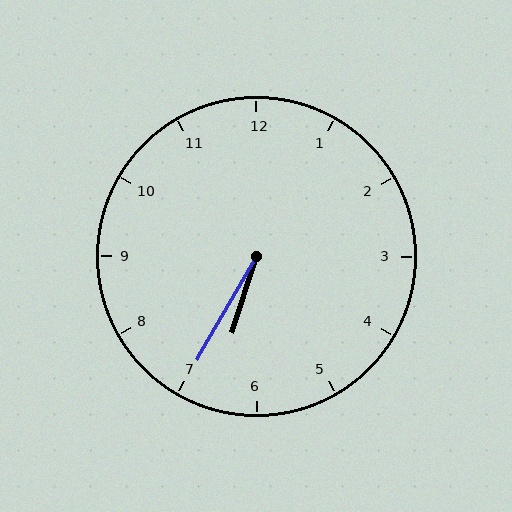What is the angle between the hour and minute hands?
Approximately 12 degrees.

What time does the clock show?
6:35.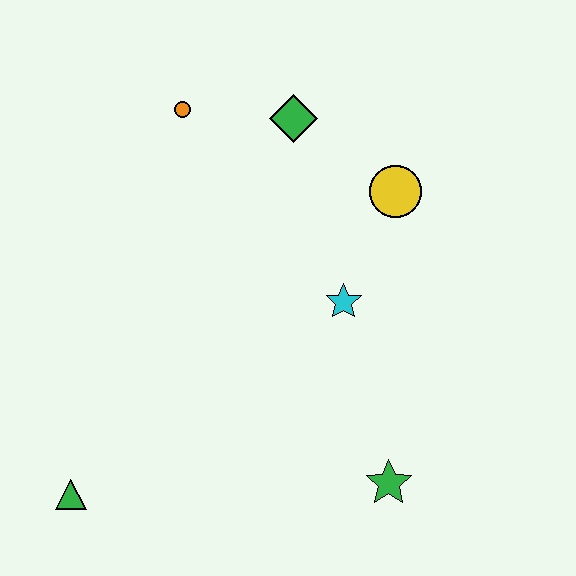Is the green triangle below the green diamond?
Yes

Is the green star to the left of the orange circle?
No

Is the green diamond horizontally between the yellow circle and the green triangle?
Yes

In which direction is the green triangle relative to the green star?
The green triangle is to the left of the green star.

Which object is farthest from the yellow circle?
The green triangle is farthest from the yellow circle.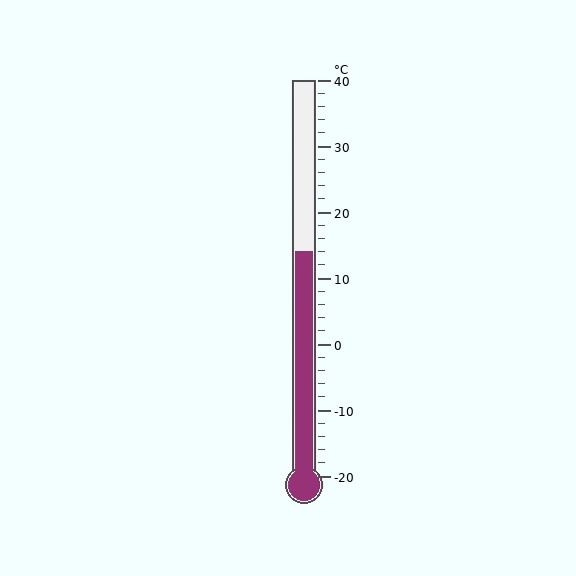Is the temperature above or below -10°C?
The temperature is above -10°C.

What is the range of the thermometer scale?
The thermometer scale ranges from -20°C to 40°C.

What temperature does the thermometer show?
The thermometer shows approximately 14°C.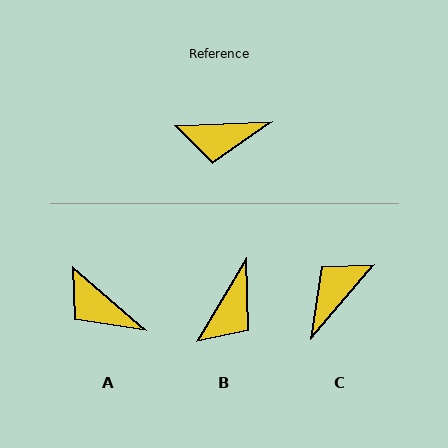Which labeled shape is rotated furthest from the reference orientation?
C, about 133 degrees away.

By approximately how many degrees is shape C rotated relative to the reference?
Approximately 133 degrees clockwise.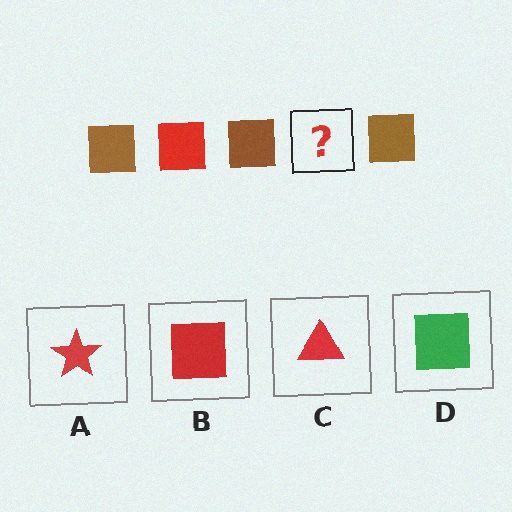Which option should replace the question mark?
Option B.